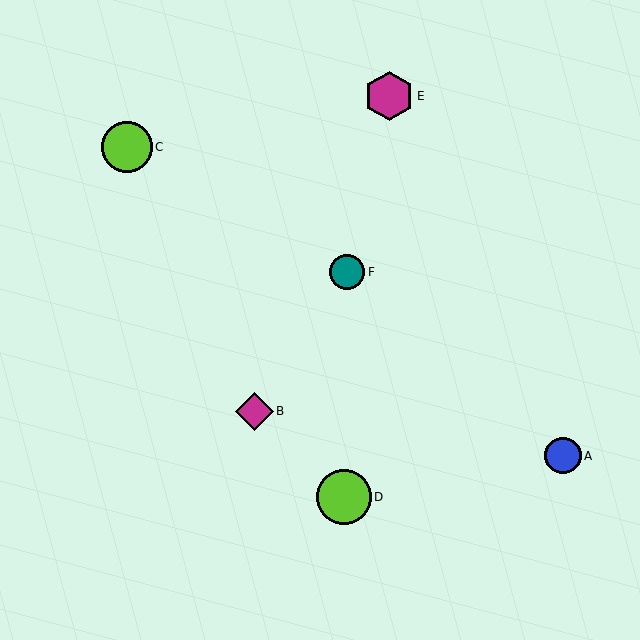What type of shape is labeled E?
Shape E is a magenta hexagon.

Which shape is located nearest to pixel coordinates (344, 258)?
The teal circle (labeled F) at (347, 272) is nearest to that location.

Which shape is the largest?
The lime circle (labeled D) is the largest.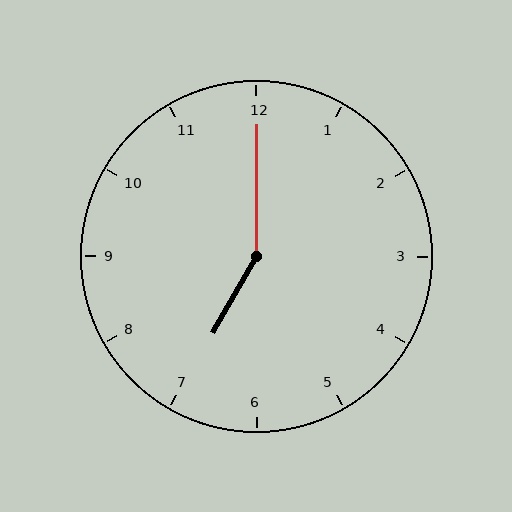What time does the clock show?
7:00.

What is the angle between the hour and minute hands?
Approximately 150 degrees.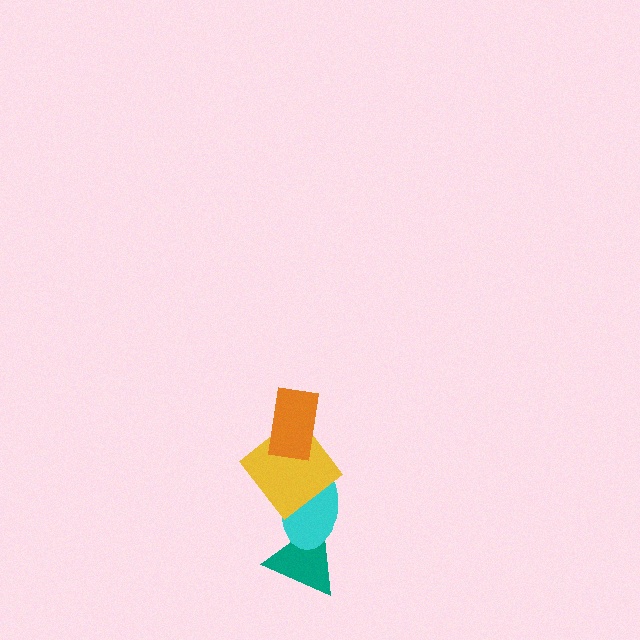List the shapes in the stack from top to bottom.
From top to bottom: the orange rectangle, the yellow diamond, the cyan ellipse, the teal triangle.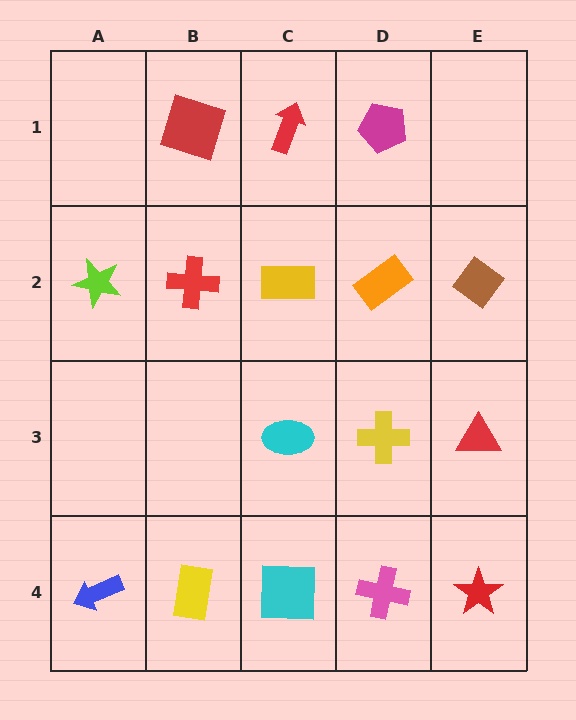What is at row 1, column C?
A red arrow.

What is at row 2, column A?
A lime star.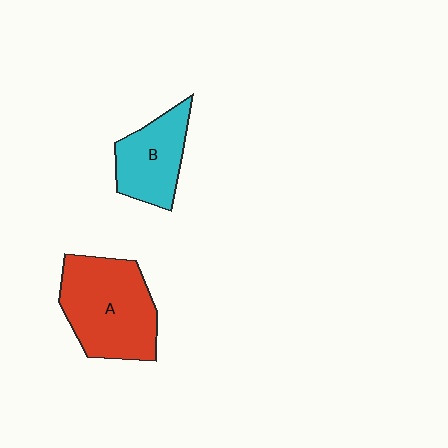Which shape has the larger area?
Shape A (red).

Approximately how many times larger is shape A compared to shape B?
Approximately 1.6 times.